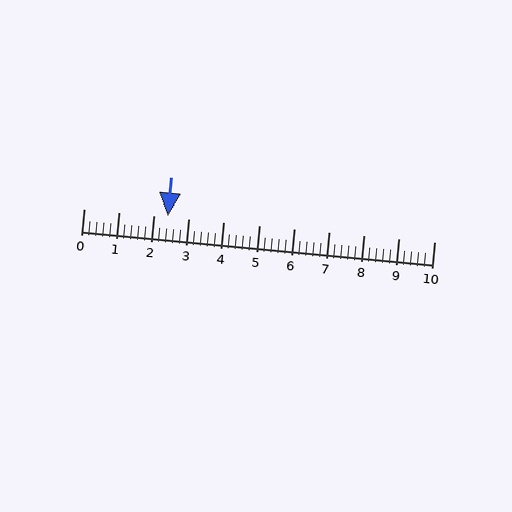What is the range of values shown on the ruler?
The ruler shows values from 0 to 10.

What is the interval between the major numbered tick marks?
The major tick marks are spaced 1 units apart.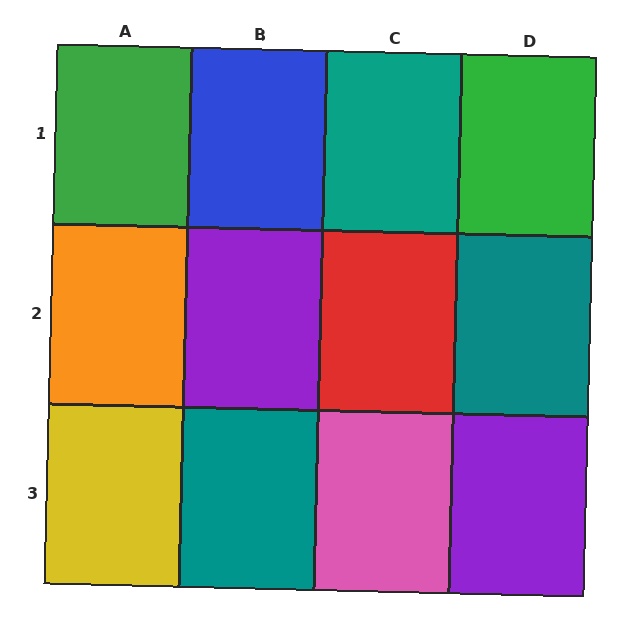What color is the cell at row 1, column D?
Green.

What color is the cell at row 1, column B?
Blue.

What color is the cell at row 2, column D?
Teal.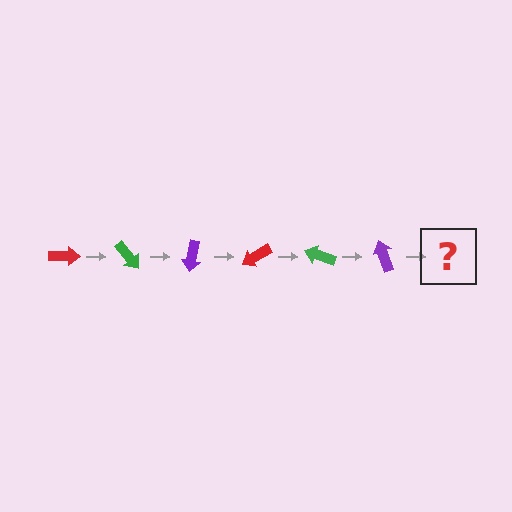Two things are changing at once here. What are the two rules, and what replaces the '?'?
The two rules are that it rotates 50 degrees each step and the color cycles through red, green, and purple. The '?' should be a red arrow, rotated 300 degrees from the start.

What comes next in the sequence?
The next element should be a red arrow, rotated 300 degrees from the start.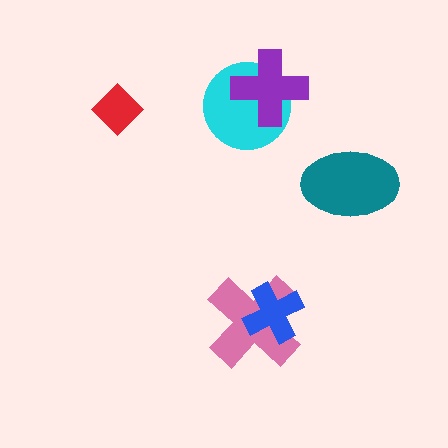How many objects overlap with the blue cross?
1 object overlaps with the blue cross.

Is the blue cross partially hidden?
No, no other shape covers it.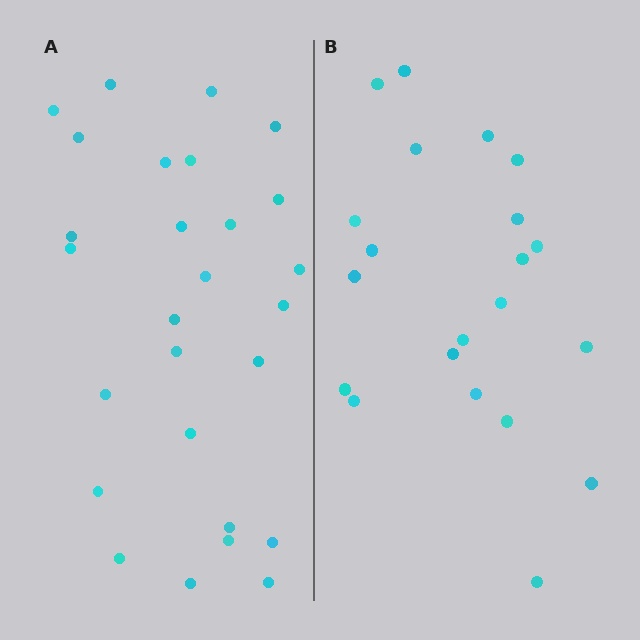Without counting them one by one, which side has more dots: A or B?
Region A (the left region) has more dots.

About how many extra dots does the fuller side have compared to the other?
Region A has about 6 more dots than region B.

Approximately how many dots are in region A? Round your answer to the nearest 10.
About 30 dots. (The exact count is 27, which rounds to 30.)